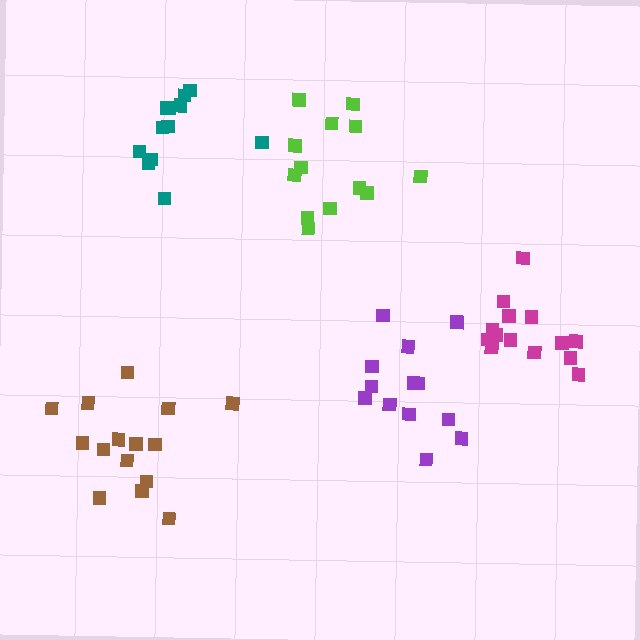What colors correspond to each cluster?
The clusters are colored: magenta, lime, purple, teal, brown.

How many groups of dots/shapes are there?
There are 5 groups.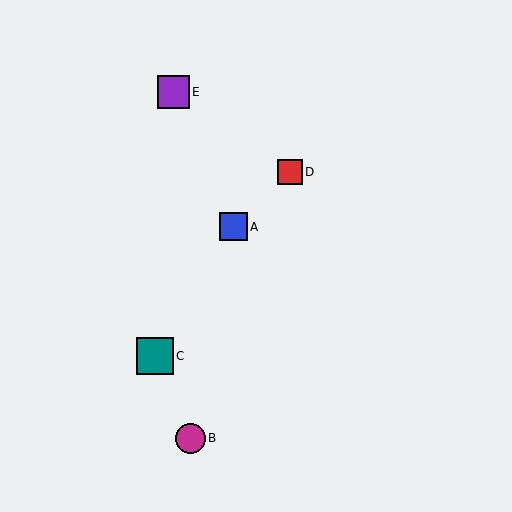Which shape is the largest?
The teal square (labeled C) is the largest.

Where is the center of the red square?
The center of the red square is at (290, 172).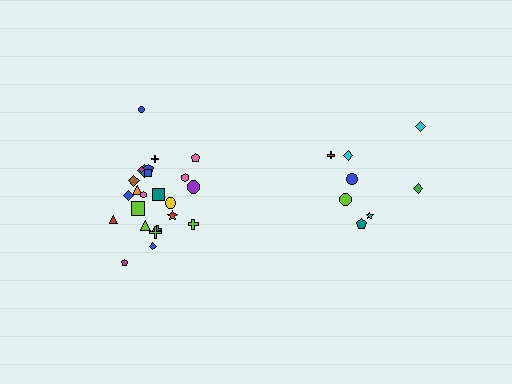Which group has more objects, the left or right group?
The left group.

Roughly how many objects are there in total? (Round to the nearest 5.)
Roughly 35 objects in total.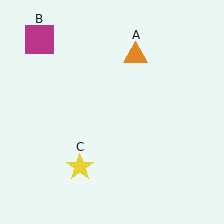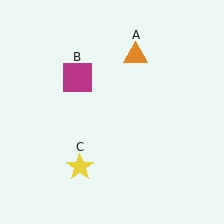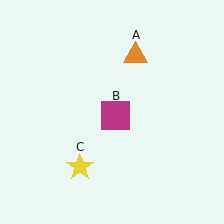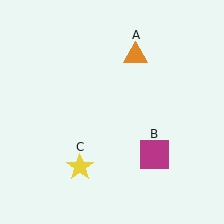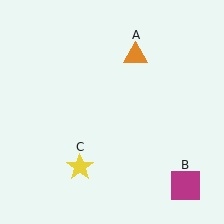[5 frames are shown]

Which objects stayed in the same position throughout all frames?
Orange triangle (object A) and yellow star (object C) remained stationary.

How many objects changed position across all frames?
1 object changed position: magenta square (object B).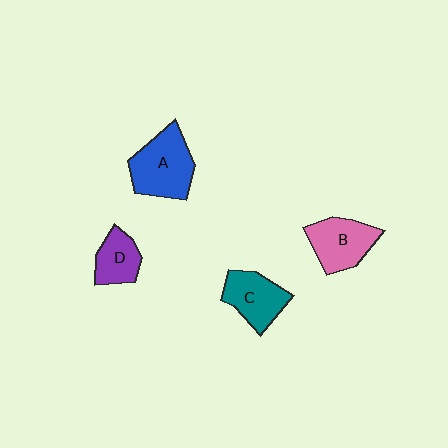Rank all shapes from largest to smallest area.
From largest to smallest: A (blue), B (pink), C (teal), D (purple).